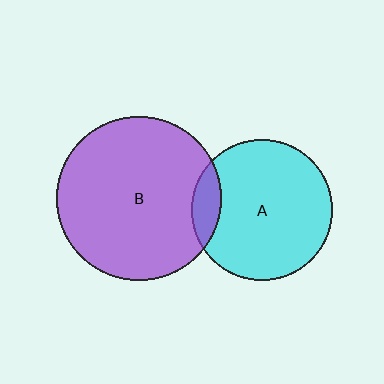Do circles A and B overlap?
Yes.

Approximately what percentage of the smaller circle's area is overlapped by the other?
Approximately 10%.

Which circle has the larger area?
Circle B (purple).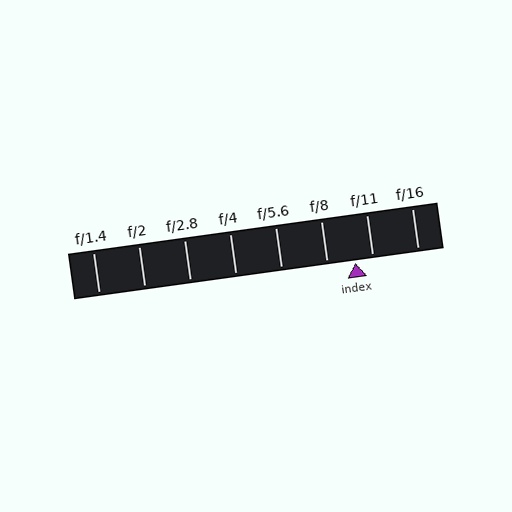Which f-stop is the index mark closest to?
The index mark is closest to f/11.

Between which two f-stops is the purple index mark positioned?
The index mark is between f/8 and f/11.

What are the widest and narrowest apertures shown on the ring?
The widest aperture shown is f/1.4 and the narrowest is f/16.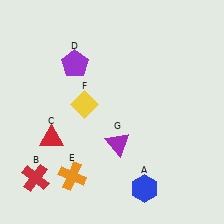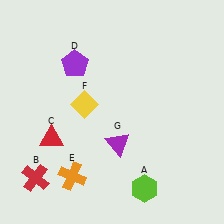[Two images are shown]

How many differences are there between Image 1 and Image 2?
There is 1 difference between the two images.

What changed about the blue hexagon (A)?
In Image 1, A is blue. In Image 2, it changed to lime.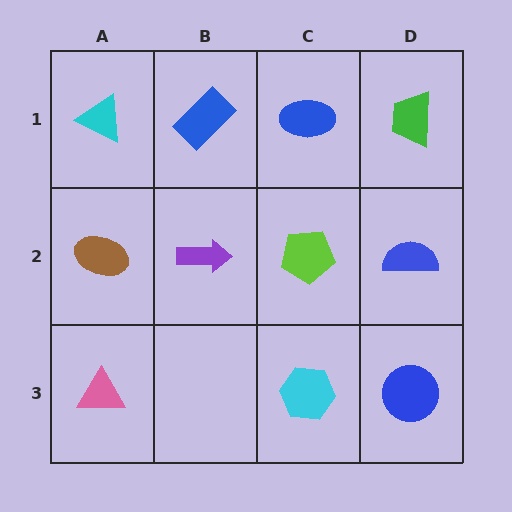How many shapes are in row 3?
3 shapes.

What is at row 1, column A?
A cyan triangle.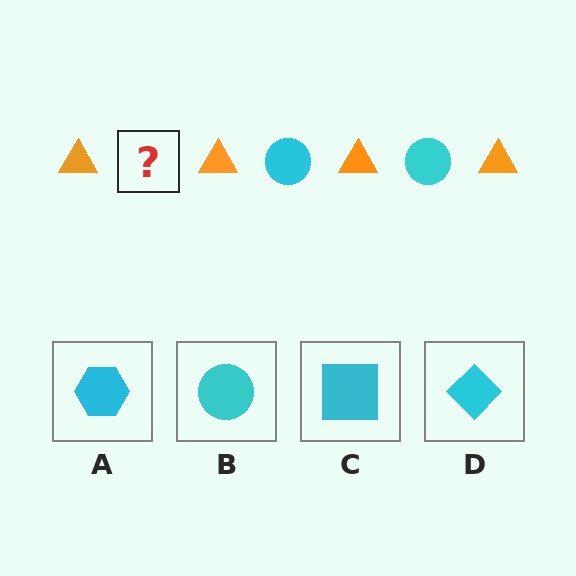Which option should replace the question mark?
Option B.